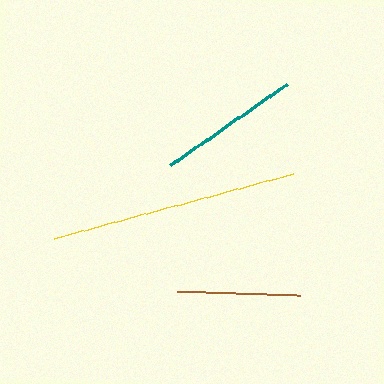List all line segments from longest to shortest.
From longest to shortest: yellow, teal, brown.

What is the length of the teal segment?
The teal segment is approximately 142 pixels long.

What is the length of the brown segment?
The brown segment is approximately 123 pixels long.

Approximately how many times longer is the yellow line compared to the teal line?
The yellow line is approximately 1.7 times the length of the teal line.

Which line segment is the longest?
The yellow line is the longest at approximately 246 pixels.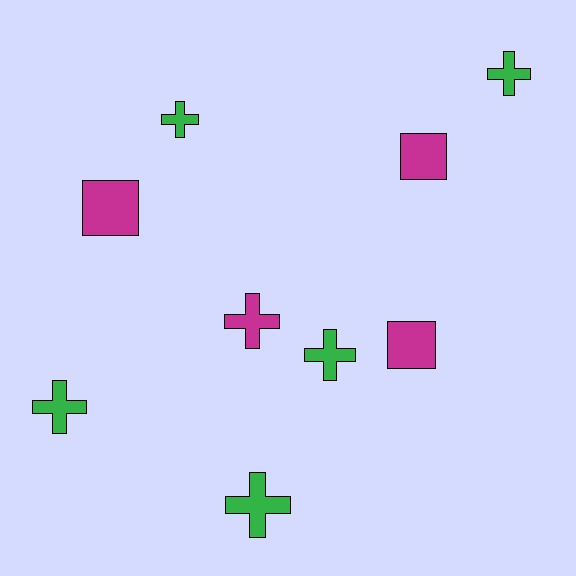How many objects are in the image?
There are 9 objects.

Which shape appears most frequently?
Cross, with 6 objects.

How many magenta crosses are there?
There is 1 magenta cross.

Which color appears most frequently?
Green, with 5 objects.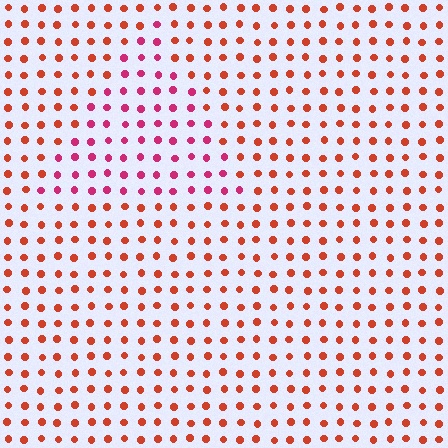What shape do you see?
I see a triangle.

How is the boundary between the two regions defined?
The boundary is defined purely by a slight shift in hue (about 37 degrees). Spacing, size, and orientation are identical on both sides.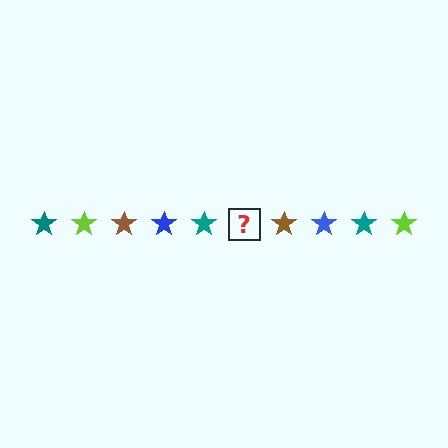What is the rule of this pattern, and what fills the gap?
The rule is that the pattern cycles through teal, lime, brown, blue stars. The gap should be filled with a lime star.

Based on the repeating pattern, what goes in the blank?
The blank should be a lime star.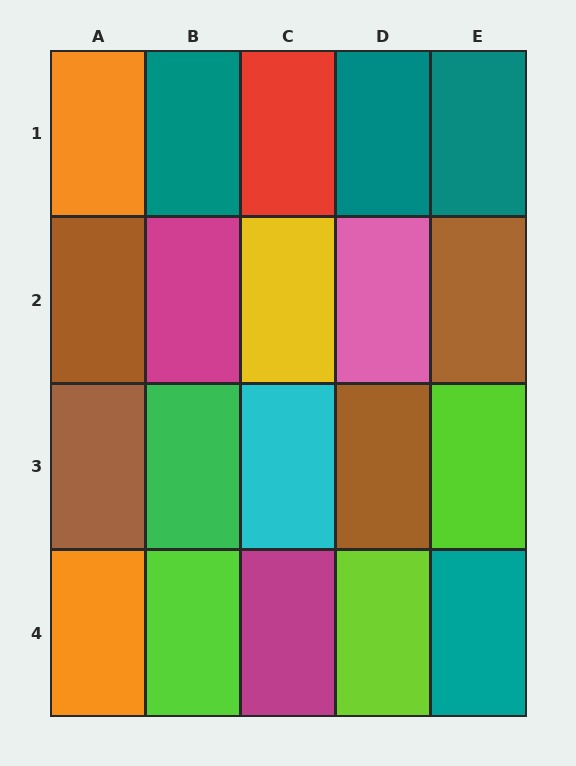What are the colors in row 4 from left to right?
Orange, lime, magenta, lime, teal.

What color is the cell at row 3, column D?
Brown.